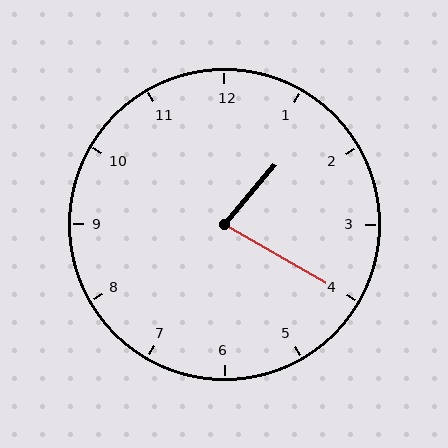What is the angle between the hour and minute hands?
Approximately 80 degrees.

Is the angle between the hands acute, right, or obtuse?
It is acute.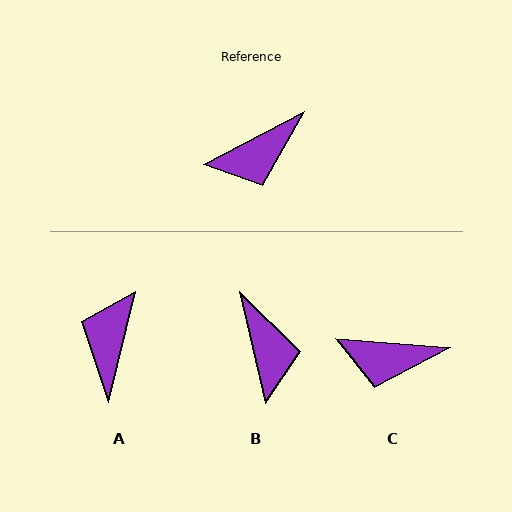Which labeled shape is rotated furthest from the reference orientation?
A, about 131 degrees away.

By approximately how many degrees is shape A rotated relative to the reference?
Approximately 131 degrees clockwise.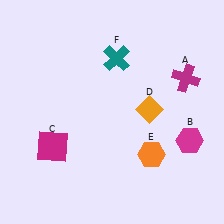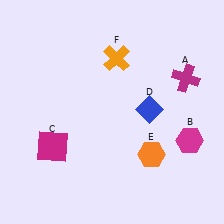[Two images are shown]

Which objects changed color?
D changed from orange to blue. F changed from teal to orange.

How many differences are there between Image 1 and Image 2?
There are 2 differences between the two images.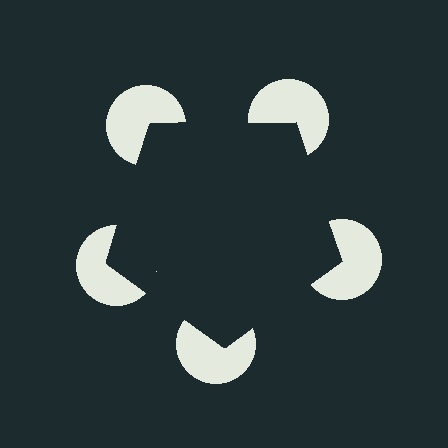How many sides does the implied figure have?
5 sides.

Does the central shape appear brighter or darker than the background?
It typically appears slightly darker than the background, even though no actual brightness change is drawn.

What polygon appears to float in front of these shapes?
An illusory pentagon — its edges are inferred from the aligned wedge cuts in the pac-man discs, not physically drawn.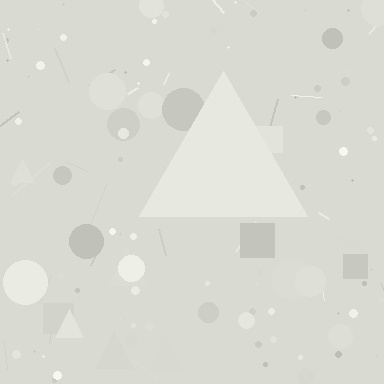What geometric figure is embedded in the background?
A triangle is embedded in the background.